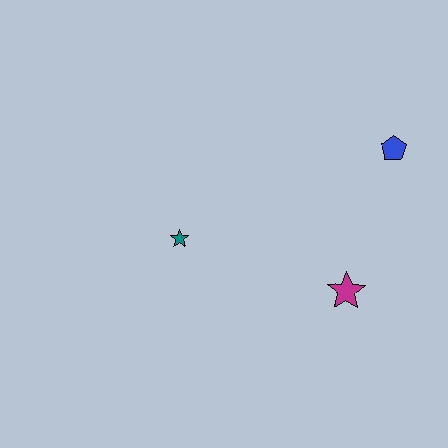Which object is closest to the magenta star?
The blue pentagon is closest to the magenta star.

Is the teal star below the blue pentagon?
Yes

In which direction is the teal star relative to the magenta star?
The teal star is to the left of the magenta star.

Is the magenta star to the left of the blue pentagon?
Yes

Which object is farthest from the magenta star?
The teal star is farthest from the magenta star.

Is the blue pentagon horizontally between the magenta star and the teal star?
No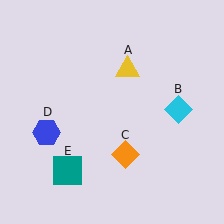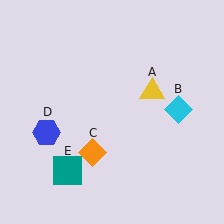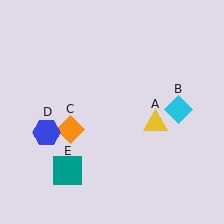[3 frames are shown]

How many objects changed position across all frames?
2 objects changed position: yellow triangle (object A), orange diamond (object C).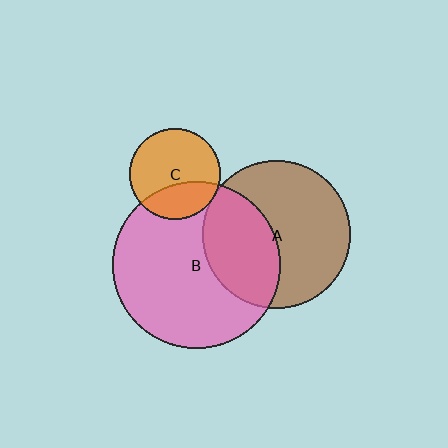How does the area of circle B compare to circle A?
Approximately 1.3 times.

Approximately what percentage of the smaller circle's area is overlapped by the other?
Approximately 40%.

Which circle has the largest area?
Circle B (pink).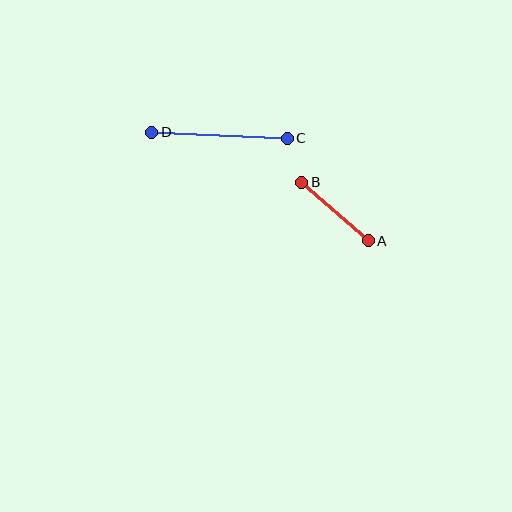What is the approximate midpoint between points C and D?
The midpoint is at approximately (220, 135) pixels.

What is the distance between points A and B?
The distance is approximately 88 pixels.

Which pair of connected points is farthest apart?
Points C and D are farthest apart.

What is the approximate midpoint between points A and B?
The midpoint is at approximately (335, 212) pixels.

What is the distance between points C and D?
The distance is approximately 136 pixels.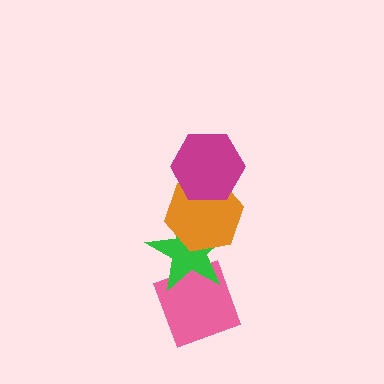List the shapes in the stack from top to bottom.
From top to bottom: the magenta hexagon, the orange hexagon, the green star, the pink diamond.